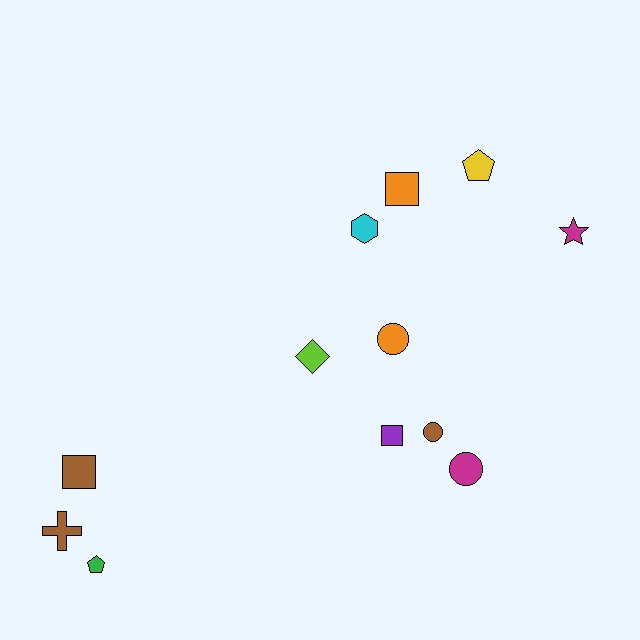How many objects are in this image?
There are 12 objects.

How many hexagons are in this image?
There is 1 hexagon.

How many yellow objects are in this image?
There is 1 yellow object.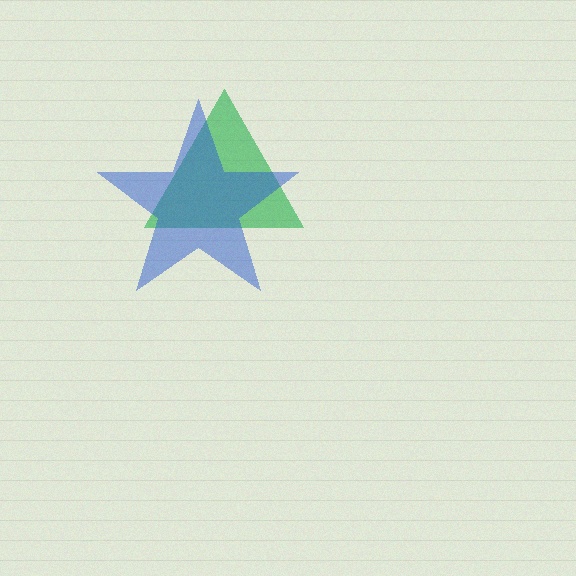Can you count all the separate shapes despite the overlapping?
Yes, there are 2 separate shapes.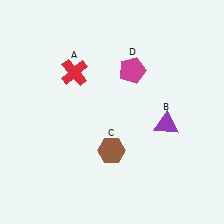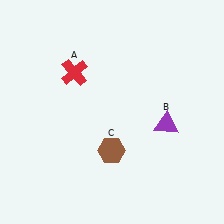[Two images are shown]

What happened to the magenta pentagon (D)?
The magenta pentagon (D) was removed in Image 2. It was in the top-right area of Image 1.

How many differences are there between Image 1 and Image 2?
There is 1 difference between the two images.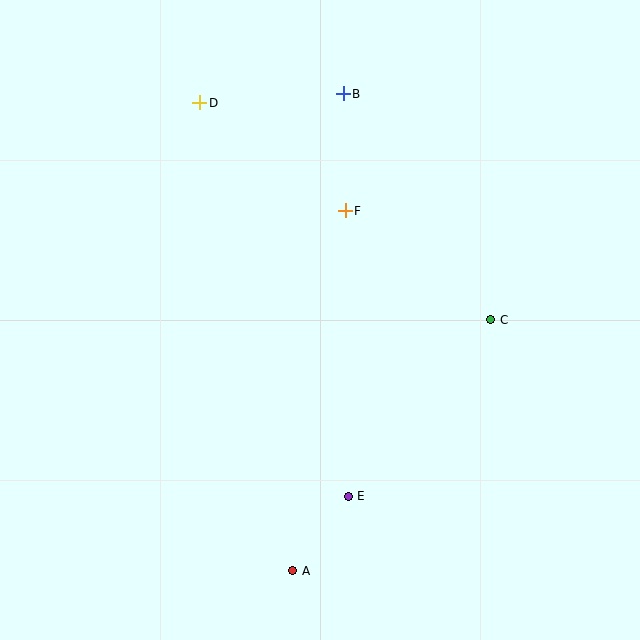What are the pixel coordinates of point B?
Point B is at (343, 94).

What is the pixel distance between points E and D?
The distance between E and D is 421 pixels.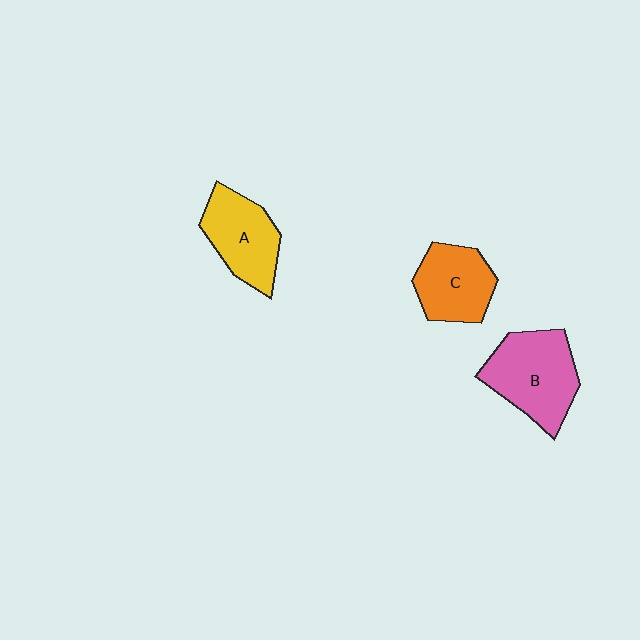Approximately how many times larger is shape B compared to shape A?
Approximately 1.3 times.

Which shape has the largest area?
Shape B (pink).